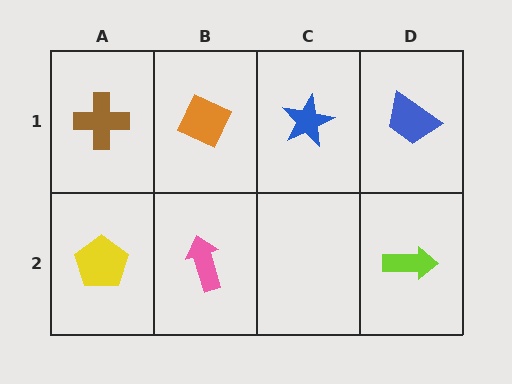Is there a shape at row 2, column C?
No, that cell is empty.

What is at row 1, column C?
A blue star.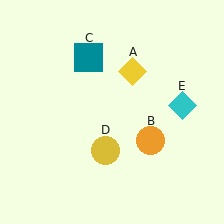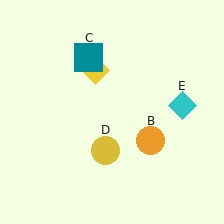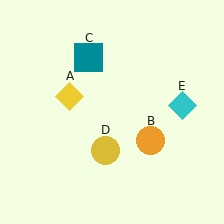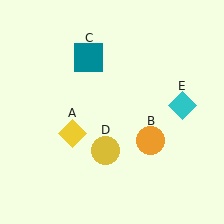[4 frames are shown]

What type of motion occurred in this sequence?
The yellow diamond (object A) rotated counterclockwise around the center of the scene.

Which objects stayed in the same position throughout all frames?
Orange circle (object B) and teal square (object C) and yellow circle (object D) and cyan diamond (object E) remained stationary.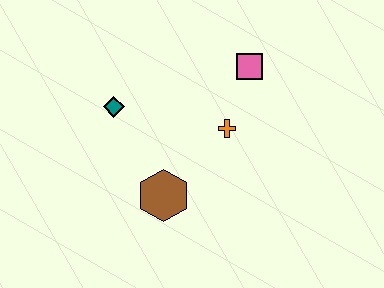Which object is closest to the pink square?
The orange cross is closest to the pink square.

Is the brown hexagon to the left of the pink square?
Yes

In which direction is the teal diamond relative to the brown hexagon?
The teal diamond is above the brown hexagon.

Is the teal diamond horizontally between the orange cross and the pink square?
No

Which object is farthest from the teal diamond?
The pink square is farthest from the teal diamond.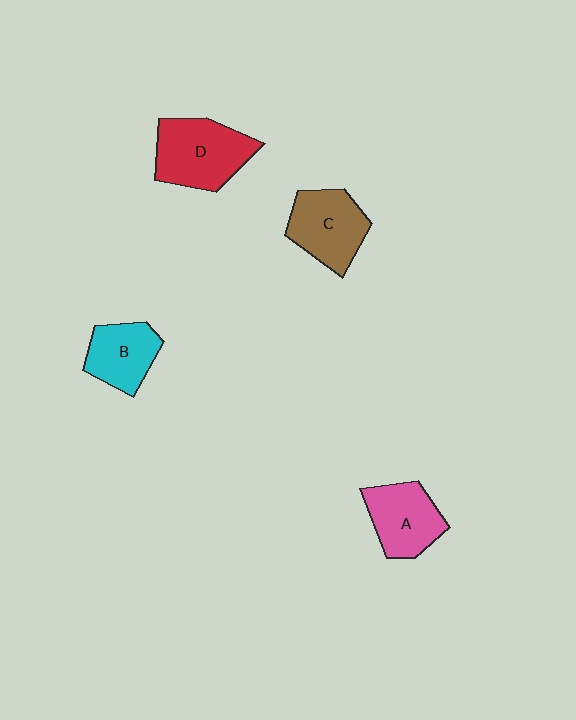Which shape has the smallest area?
Shape B (cyan).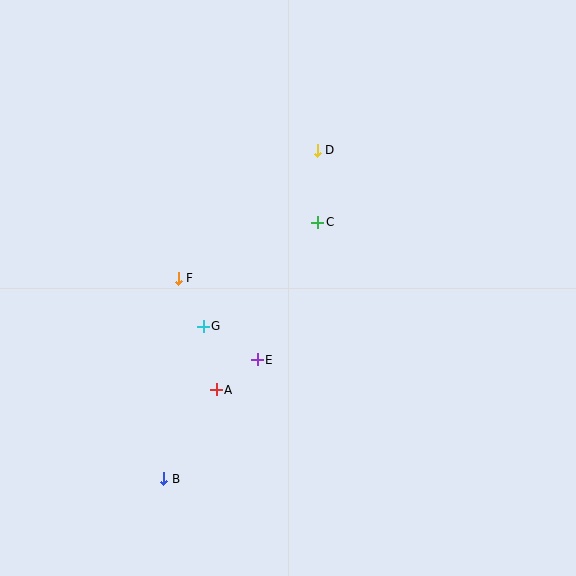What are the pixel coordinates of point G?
Point G is at (203, 326).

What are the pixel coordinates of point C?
Point C is at (318, 222).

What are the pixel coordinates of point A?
Point A is at (216, 390).